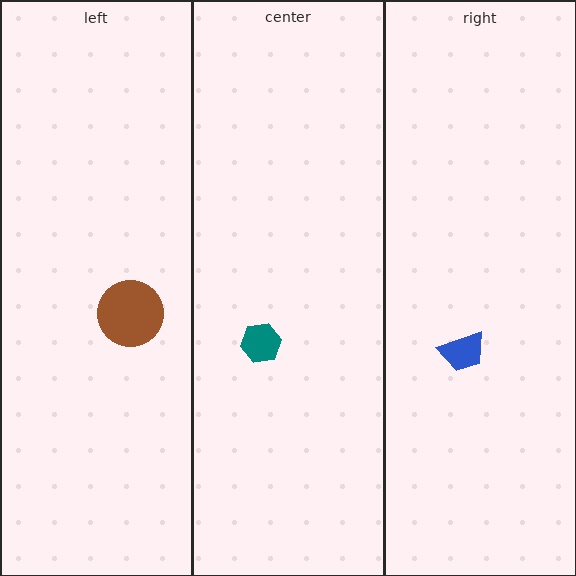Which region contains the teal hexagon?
The center region.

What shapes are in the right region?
The blue trapezoid.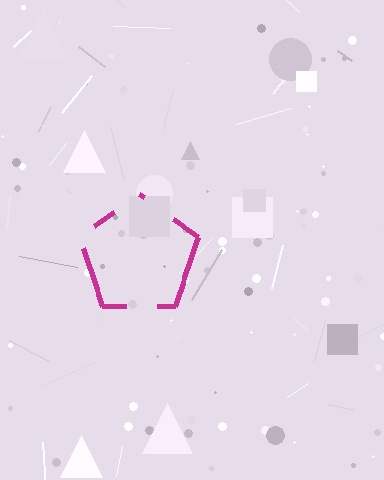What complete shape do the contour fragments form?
The contour fragments form a pentagon.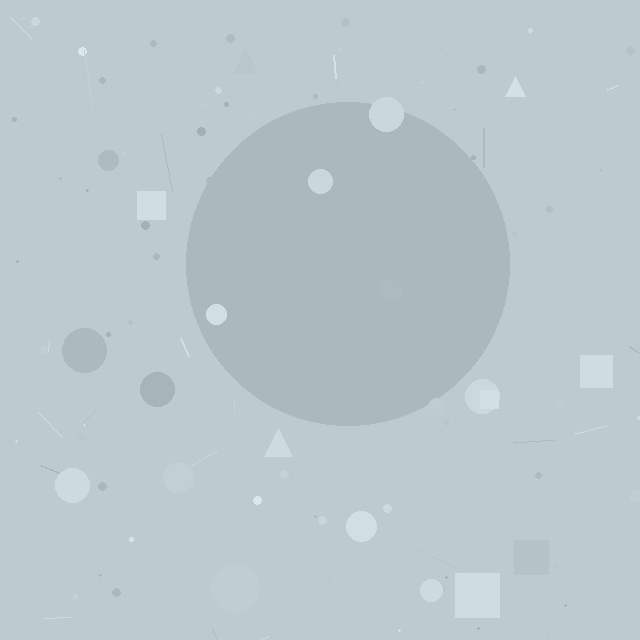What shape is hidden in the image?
A circle is hidden in the image.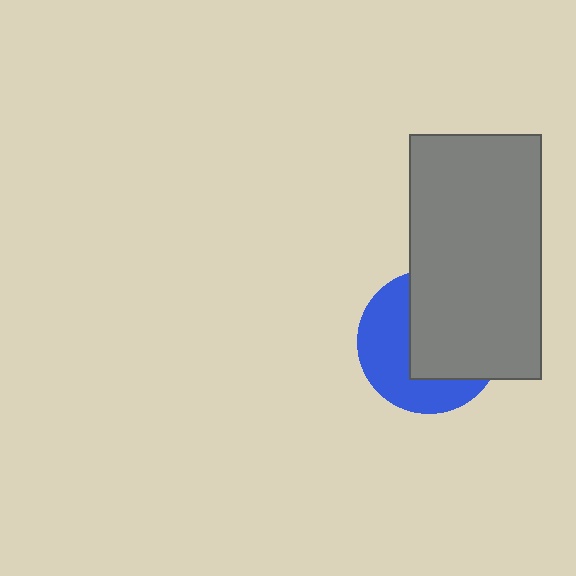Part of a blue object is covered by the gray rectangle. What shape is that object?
It is a circle.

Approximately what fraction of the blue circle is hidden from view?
Roughly 54% of the blue circle is hidden behind the gray rectangle.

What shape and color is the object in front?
The object in front is a gray rectangle.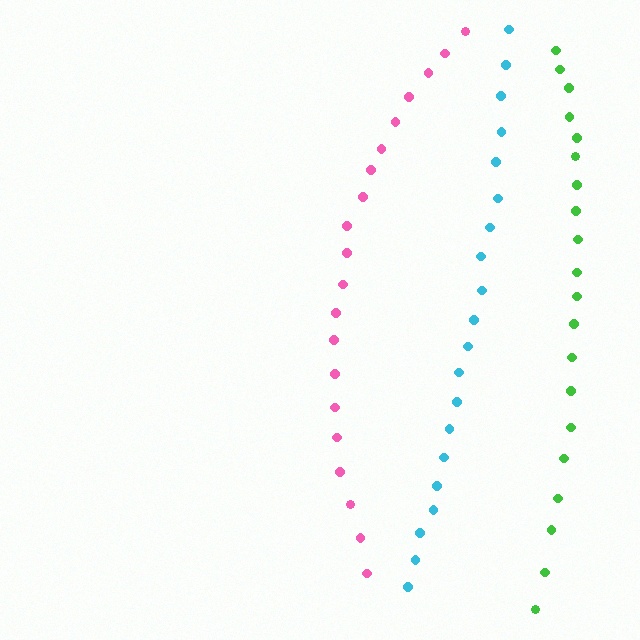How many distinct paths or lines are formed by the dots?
There are 3 distinct paths.